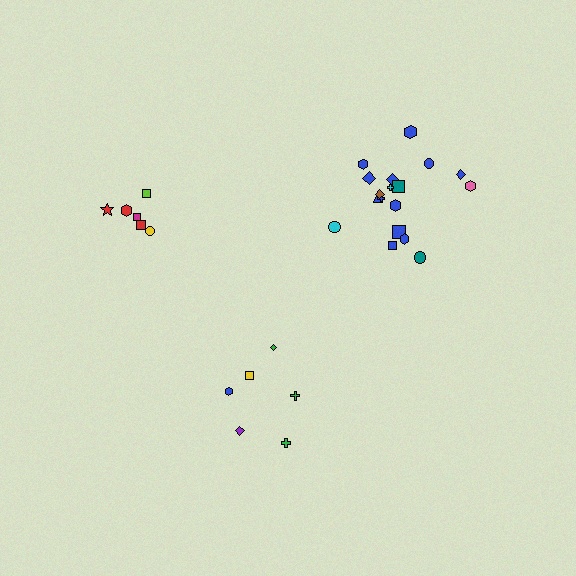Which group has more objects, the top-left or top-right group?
The top-right group.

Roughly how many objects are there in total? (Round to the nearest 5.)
Roughly 30 objects in total.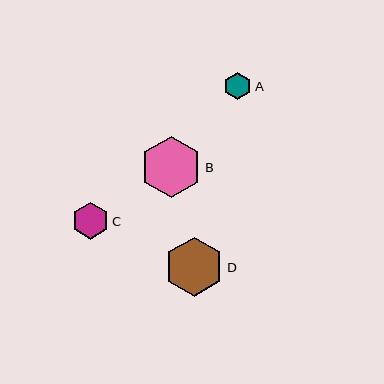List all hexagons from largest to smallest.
From largest to smallest: B, D, C, A.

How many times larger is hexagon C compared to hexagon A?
Hexagon C is approximately 1.3 times the size of hexagon A.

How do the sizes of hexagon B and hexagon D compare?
Hexagon B and hexagon D are approximately the same size.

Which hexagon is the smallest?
Hexagon A is the smallest with a size of approximately 28 pixels.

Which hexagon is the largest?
Hexagon B is the largest with a size of approximately 61 pixels.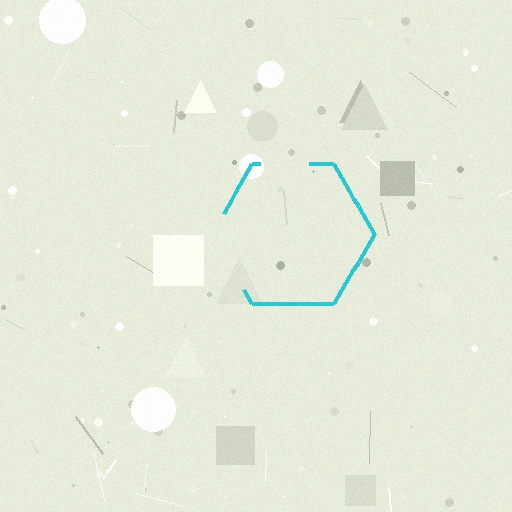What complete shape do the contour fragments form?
The contour fragments form a hexagon.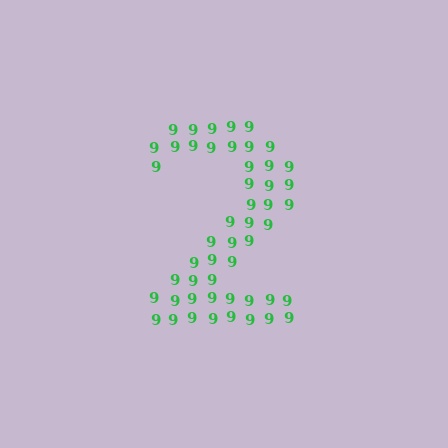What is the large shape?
The large shape is the digit 2.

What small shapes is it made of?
It is made of small digit 9's.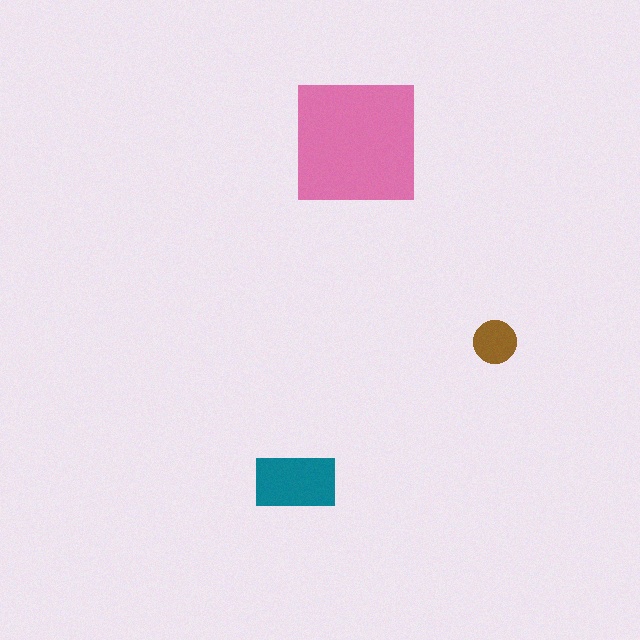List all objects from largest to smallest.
The pink square, the teal rectangle, the brown circle.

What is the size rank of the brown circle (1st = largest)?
3rd.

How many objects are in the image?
There are 3 objects in the image.